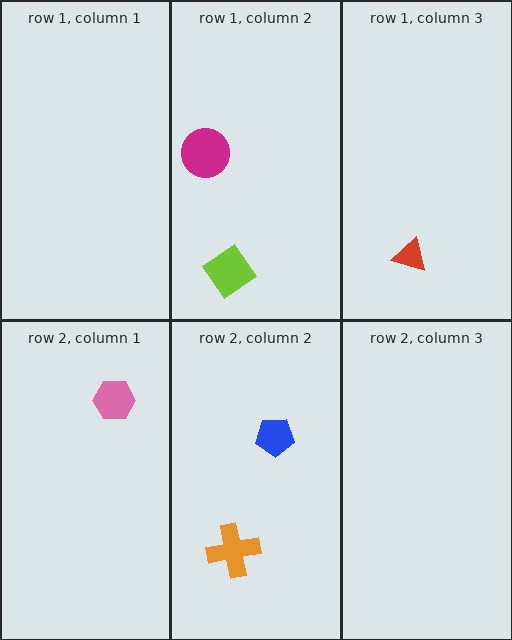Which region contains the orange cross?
The row 2, column 2 region.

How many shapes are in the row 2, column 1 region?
1.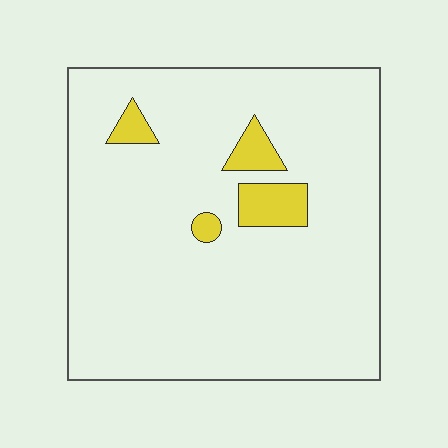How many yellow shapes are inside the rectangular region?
4.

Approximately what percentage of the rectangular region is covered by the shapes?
Approximately 5%.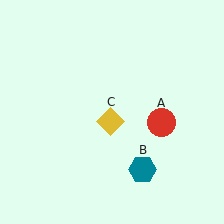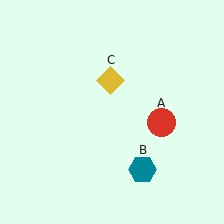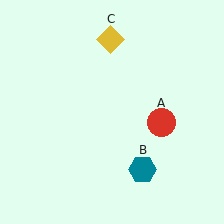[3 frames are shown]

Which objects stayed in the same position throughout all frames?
Red circle (object A) and teal hexagon (object B) remained stationary.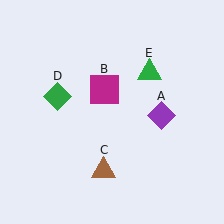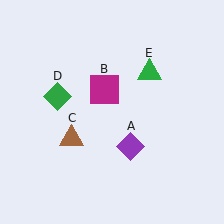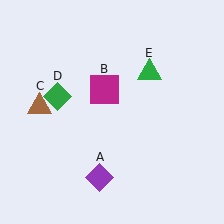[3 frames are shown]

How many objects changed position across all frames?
2 objects changed position: purple diamond (object A), brown triangle (object C).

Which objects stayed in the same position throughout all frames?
Magenta square (object B) and green diamond (object D) and green triangle (object E) remained stationary.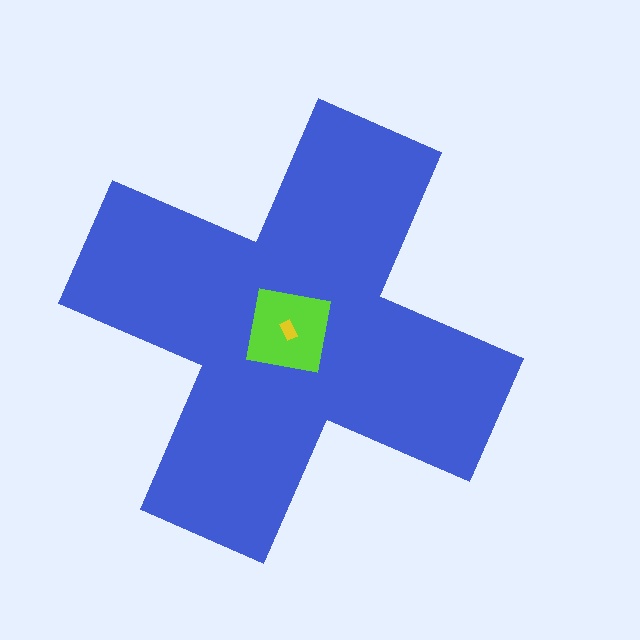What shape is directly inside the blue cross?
The lime square.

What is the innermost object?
The yellow rectangle.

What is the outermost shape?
The blue cross.